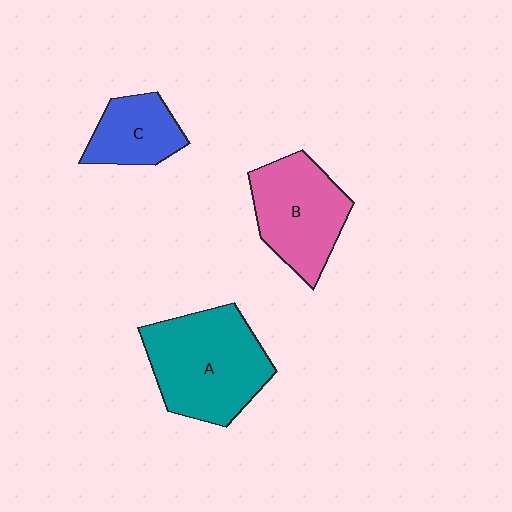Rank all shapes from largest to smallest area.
From largest to smallest: A (teal), B (pink), C (blue).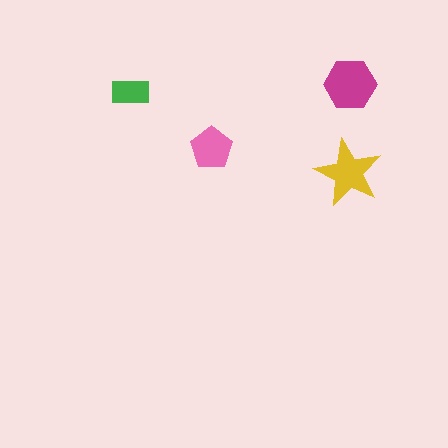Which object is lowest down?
The yellow star is bottommost.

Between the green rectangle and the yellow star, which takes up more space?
The yellow star.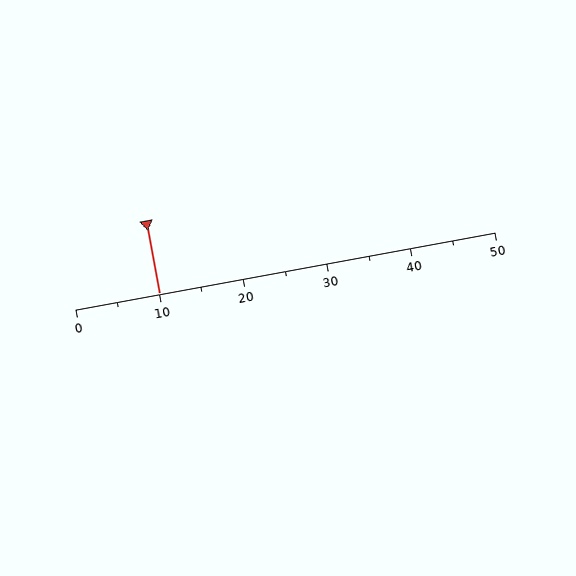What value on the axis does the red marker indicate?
The marker indicates approximately 10.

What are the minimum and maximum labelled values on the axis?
The axis runs from 0 to 50.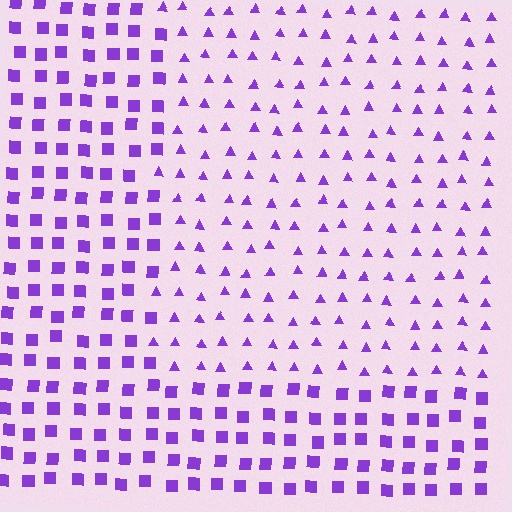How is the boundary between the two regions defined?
The boundary is defined by a change in element shape: triangles inside vs. squares outside. All elements share the same color and spacing.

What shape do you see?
I see a rectangle.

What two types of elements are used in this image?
The image uses triangles inside the rectangle region and squares outside it.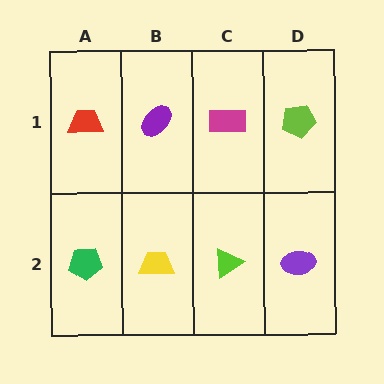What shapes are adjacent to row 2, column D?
A lime pentagon (row 1, column D), a lime triangle (row 2, column C).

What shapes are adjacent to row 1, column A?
A green pentagon (row 2, column A), a purple ellipse (row 1, column B).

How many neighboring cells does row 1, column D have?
2.